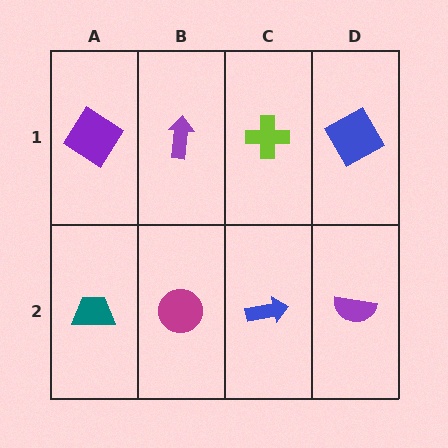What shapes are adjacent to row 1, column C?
A blue arrow (row 2, column C), a purple arrow (row 1, column B), a blue square (row 1, column D).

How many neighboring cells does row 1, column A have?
2.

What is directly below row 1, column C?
A blue arrow.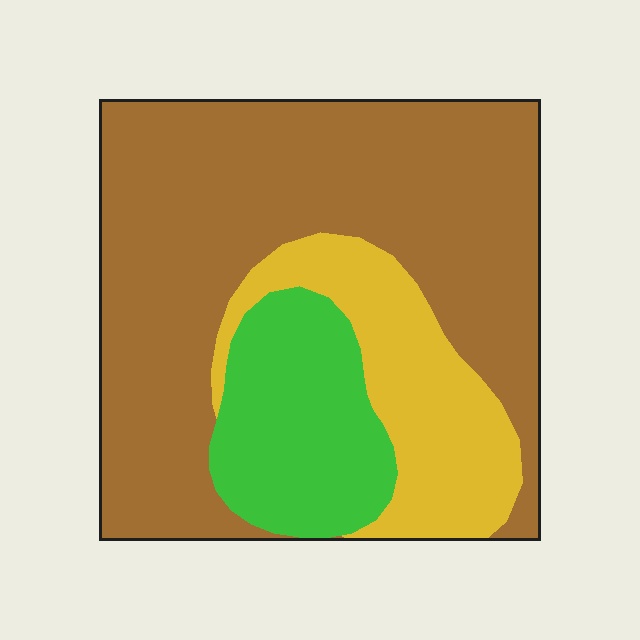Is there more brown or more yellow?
Brown.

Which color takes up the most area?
Brown, at roughly 60%.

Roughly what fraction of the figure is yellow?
Yellow covers roughly 20% of the figure.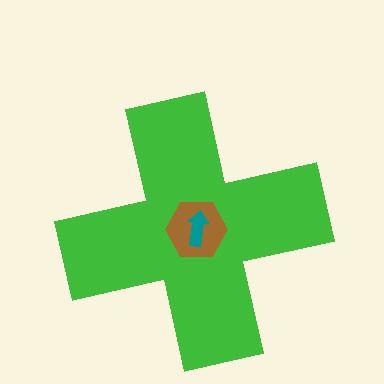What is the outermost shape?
The green cross.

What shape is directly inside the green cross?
The brown hexagon.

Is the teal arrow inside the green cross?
Yes.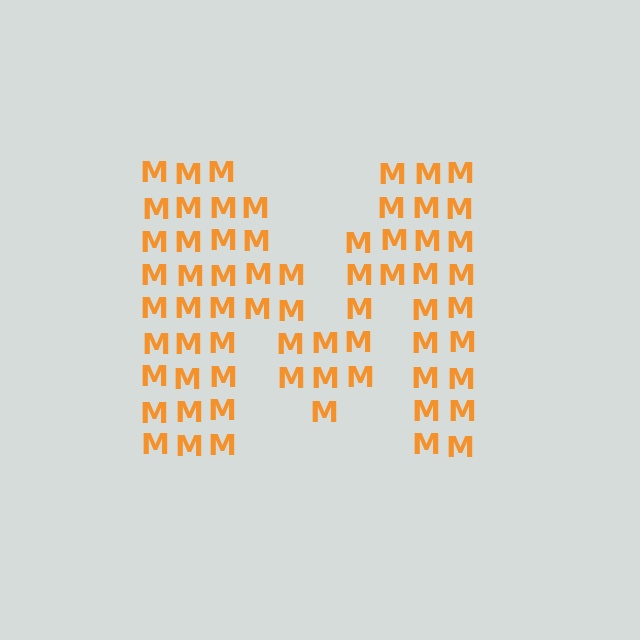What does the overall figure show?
The overall figure shows the letter M.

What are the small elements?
The small elements are letter M's.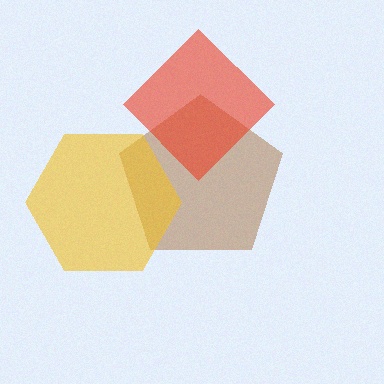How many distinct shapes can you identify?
There are 3 distinct shapes: a brown pentagon, a yellow hexagon, a red diamond.